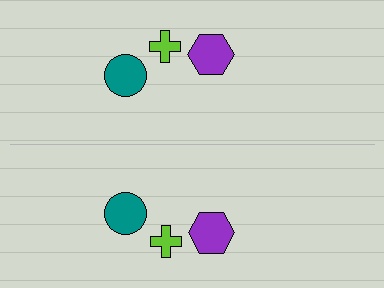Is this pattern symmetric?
Yes, this pattern has bilateral (reflection) symmetry.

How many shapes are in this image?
There are 6 shapes in this image.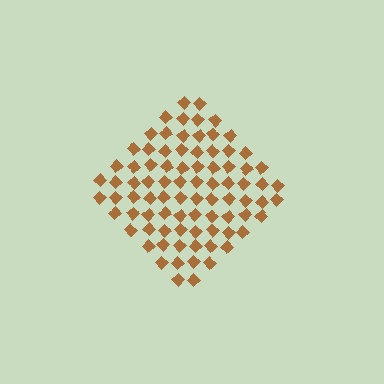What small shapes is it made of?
It is made of small diamonds.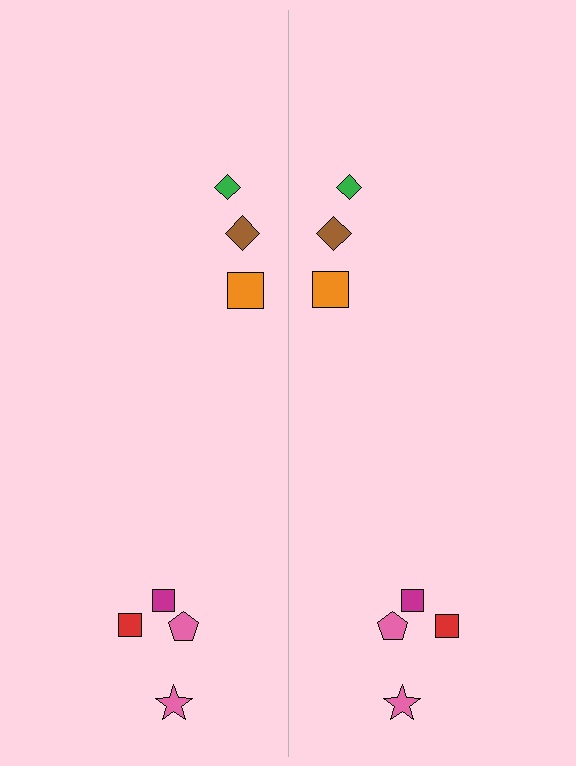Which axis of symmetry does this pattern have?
The pattern has a vertical axis of symmetry running through the center of the image.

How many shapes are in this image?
There are 14 shapes in this image.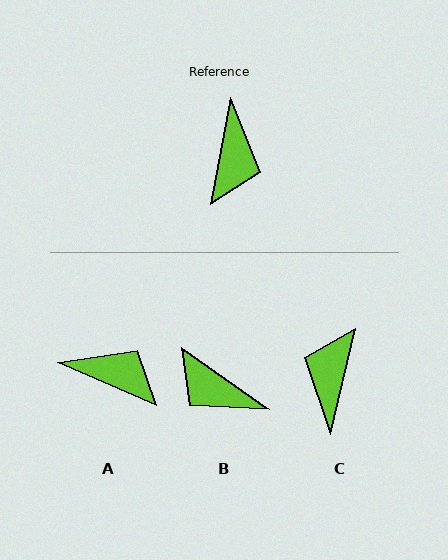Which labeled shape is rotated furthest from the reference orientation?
C, about 177 degrees away.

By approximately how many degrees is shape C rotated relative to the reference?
Approximately 177 degrees counter-clockwise.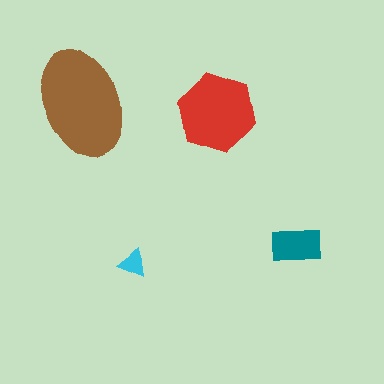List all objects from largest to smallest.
The brown ellipse, the red hexagon, the teal rectangle, the cyan triangle.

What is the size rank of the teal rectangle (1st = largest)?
3rd.